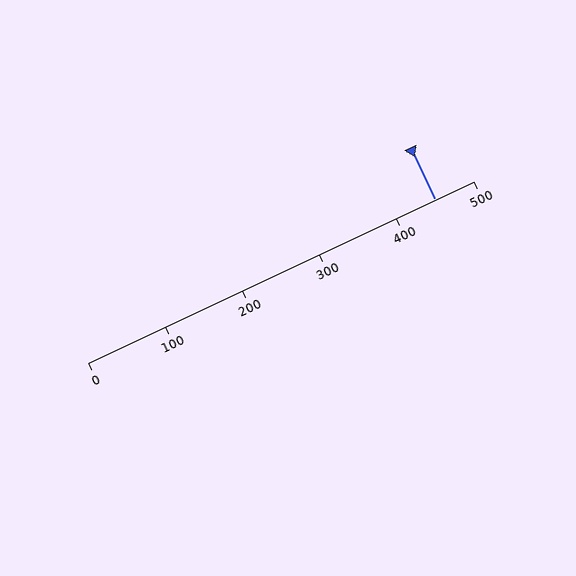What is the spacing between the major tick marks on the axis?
The major ticks are spaced 100 apart.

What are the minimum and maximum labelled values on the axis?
The axis runs from 0 to 500.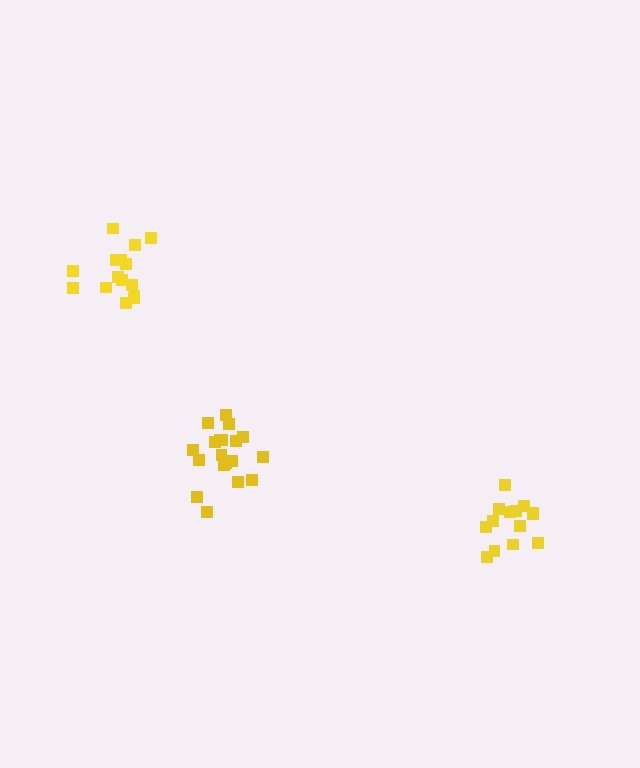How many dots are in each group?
Group 1: 14 dots, Group 2: 19 dots, Group 3: 15 dots (48 total).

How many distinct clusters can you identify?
There are 3 distinct clusters.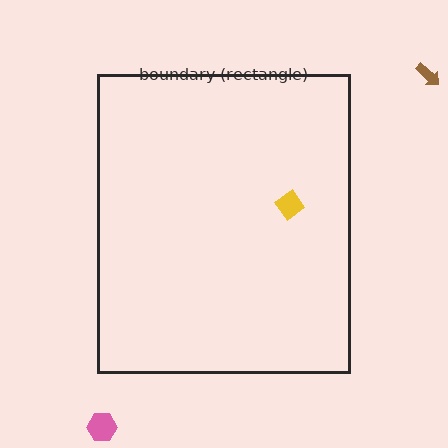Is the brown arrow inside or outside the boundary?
Outside.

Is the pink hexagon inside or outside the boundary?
Outside.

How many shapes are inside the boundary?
1 inside, 2 outside.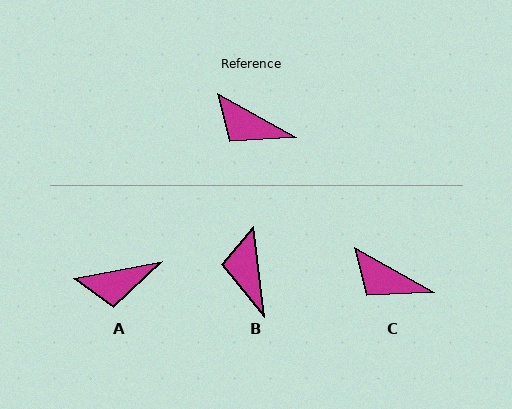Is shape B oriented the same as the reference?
No, it is off by about 54 degrees.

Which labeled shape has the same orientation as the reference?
C.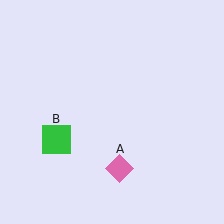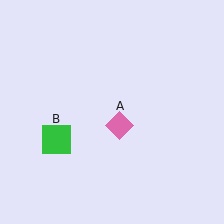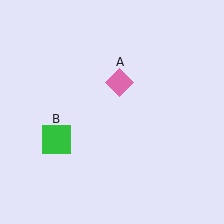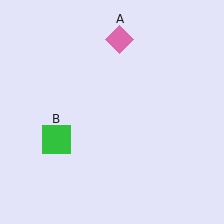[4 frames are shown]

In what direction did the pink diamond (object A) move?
The pink diamond (object A) moved up.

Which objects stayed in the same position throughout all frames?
Green square (object B) remained stationary.